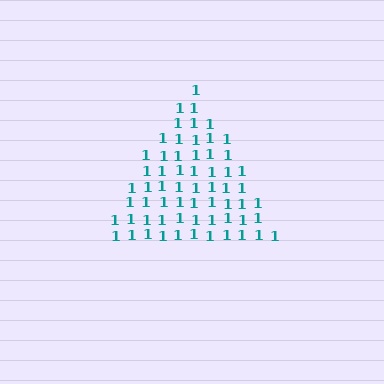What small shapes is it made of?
It is made of small digit 1's.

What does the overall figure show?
The overall figure shows a triangle.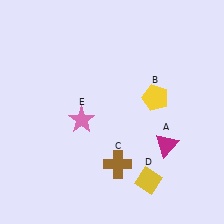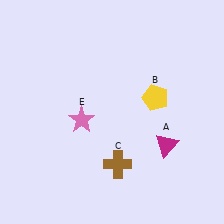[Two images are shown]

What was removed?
The yellow diamond (D) was removed in Image 2.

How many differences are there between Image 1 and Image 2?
There is 1 difference between the two images.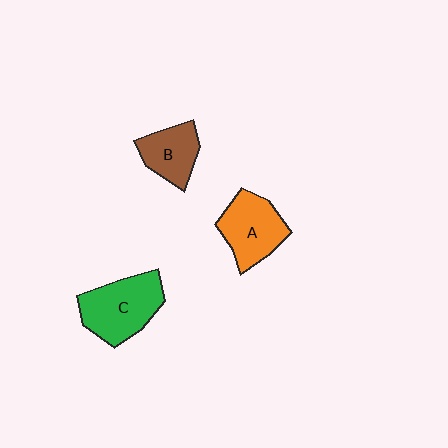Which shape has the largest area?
Shape C (green).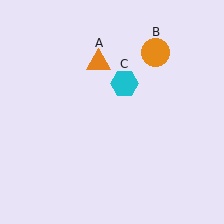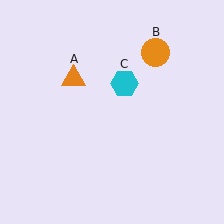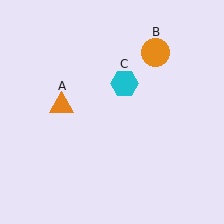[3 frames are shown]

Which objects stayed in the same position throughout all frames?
Orange circle (object B) and cyan hexagon (object C) remained stationary.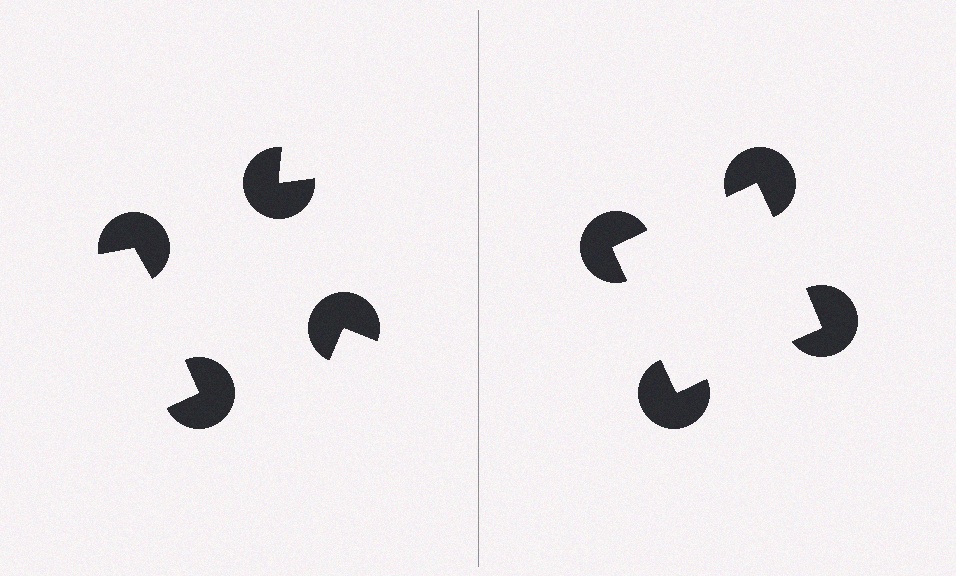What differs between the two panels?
The pac-man discs are positioned identically on both sides; only the wedge orientations differ. On the right they align to a square; on the left they are misaligned.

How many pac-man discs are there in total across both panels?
8 — 4 on each side.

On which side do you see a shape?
An illusory square appears on the right side. On the left side the wedge cuts are rotated, so no coherent shape forms.